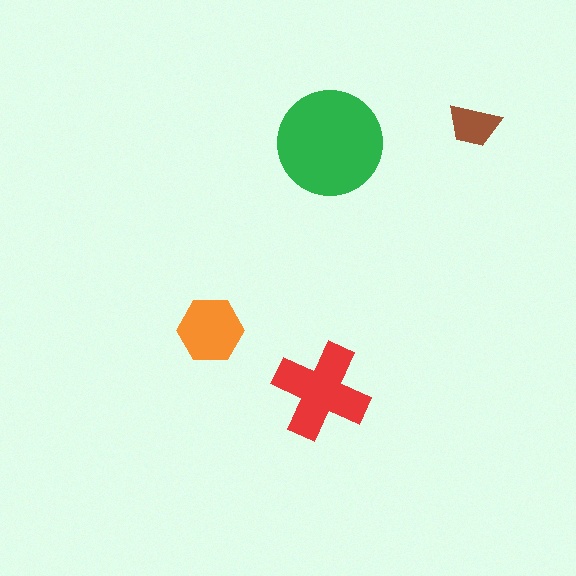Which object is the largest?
The green circle.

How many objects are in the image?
There are 4 objects in the image.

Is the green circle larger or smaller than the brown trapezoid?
Larger.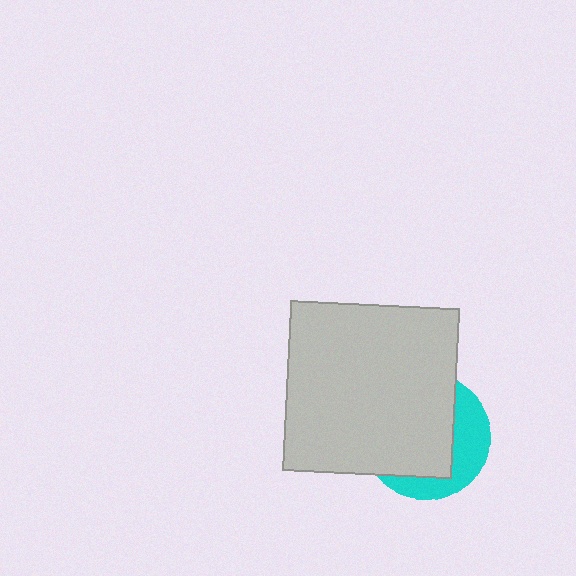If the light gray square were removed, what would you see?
You would see the complete cyan circle.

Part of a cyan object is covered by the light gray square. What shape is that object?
It is a circle.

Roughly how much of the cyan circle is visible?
A small part of it is visible (roughly 33%).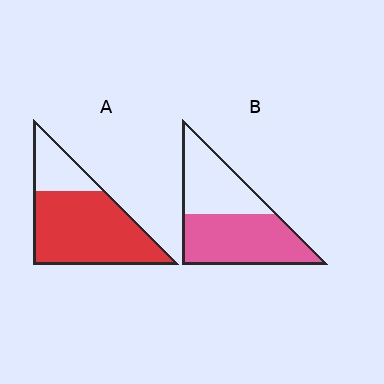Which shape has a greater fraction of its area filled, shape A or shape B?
Shape A.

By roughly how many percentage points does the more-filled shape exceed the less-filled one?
By roughly 20 percentage points (A over B).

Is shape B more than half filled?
Yes.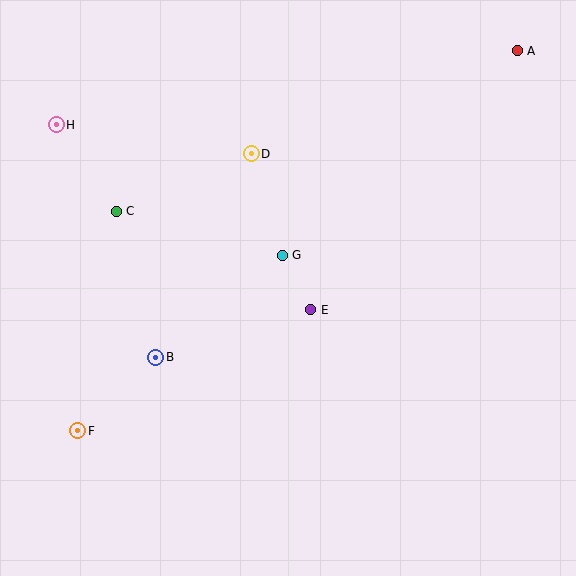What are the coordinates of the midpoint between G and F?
The midpoint between G and F is at (180, 343).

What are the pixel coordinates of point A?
Point A is at (517, 51).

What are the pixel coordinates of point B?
Point B is at (156, 357).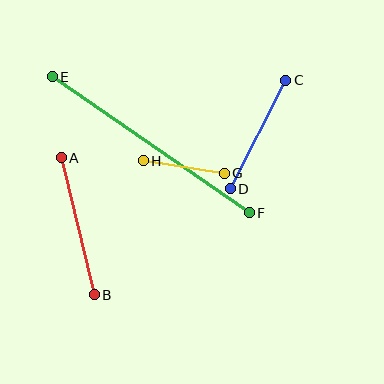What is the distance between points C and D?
The distance is approximately 122 pixels.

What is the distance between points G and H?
The distance is approximately 82 pixels.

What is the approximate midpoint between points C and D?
The midpoint is at approximately (258, 135) pixels.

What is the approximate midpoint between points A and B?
The midpoint is at approximately (78, 226) pixels.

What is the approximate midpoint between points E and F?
The midpoint is at approximately (151, 145) pixels.